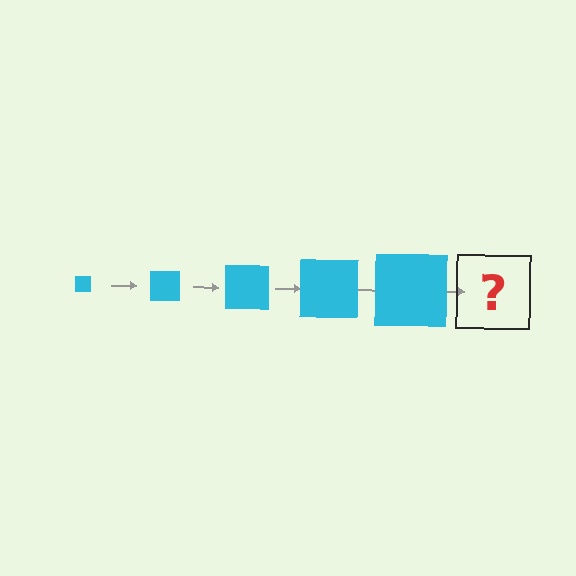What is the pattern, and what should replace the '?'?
The pattern is that the square gets progressively larger each step. The '?' should be a cyan square, larger than the previous one.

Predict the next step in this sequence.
The next step is a cyan square, larger than the previous one.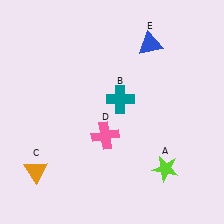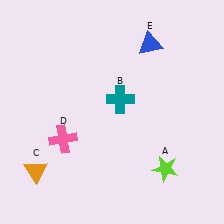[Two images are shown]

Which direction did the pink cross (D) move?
The pink cross (D) moved left.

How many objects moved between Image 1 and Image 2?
1 object moved between the two images.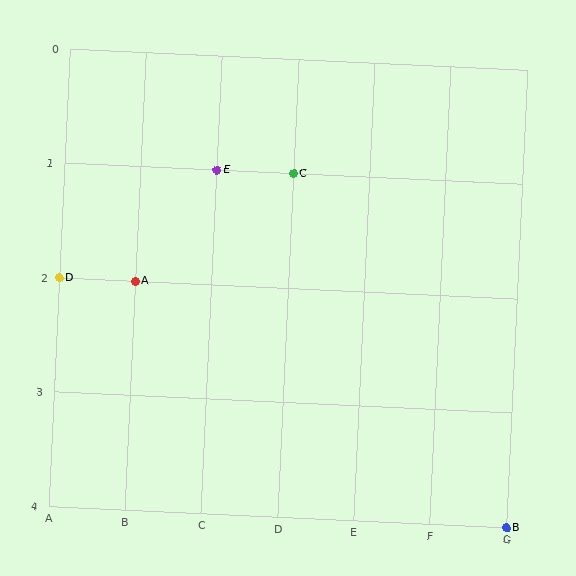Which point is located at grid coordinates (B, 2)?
Point A is at (B, 2).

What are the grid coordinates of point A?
Point A is at grid coordinates (B, 2).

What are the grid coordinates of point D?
Point D is at grid coordinates (A, 2).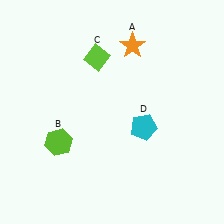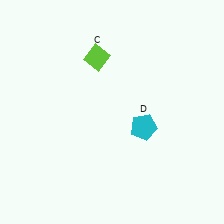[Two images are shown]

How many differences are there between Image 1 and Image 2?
There are 2 differences between the two images.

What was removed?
The lime hexagon (B), the orange star (A) were removed in Image 2.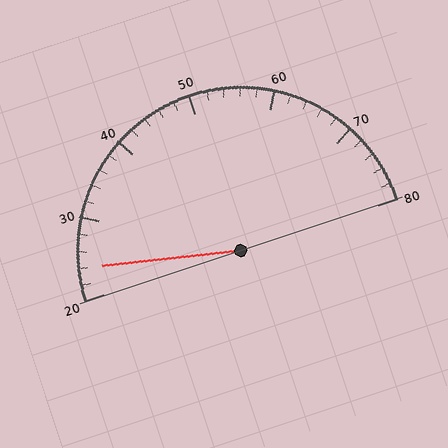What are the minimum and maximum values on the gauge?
The gauge ranges from 20 to 80.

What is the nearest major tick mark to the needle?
The nearest major tick mark is 20.